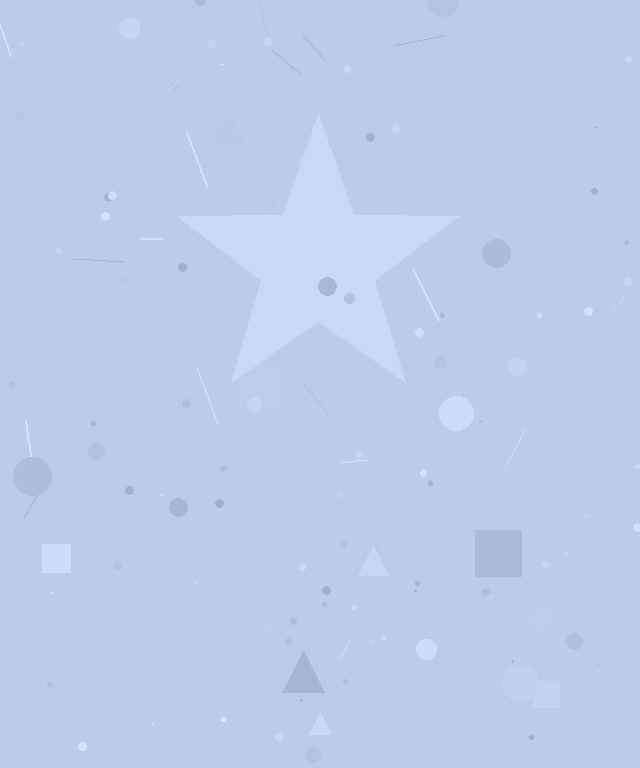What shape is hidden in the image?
A star is hidden in the image.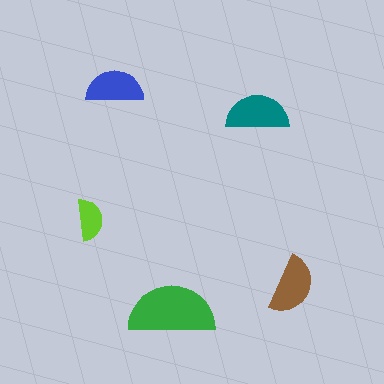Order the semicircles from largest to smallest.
the green one, the teal one, the brown one, the blue one, the lime one.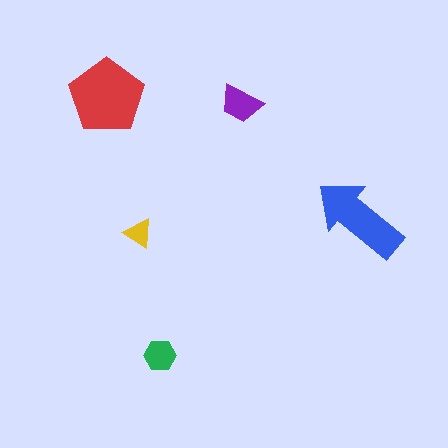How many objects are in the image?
There are 5 objects in the image.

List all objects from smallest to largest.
The yellow triangle, the green hexagon, the purple trapezoid, the blue arrow, the red pentagon.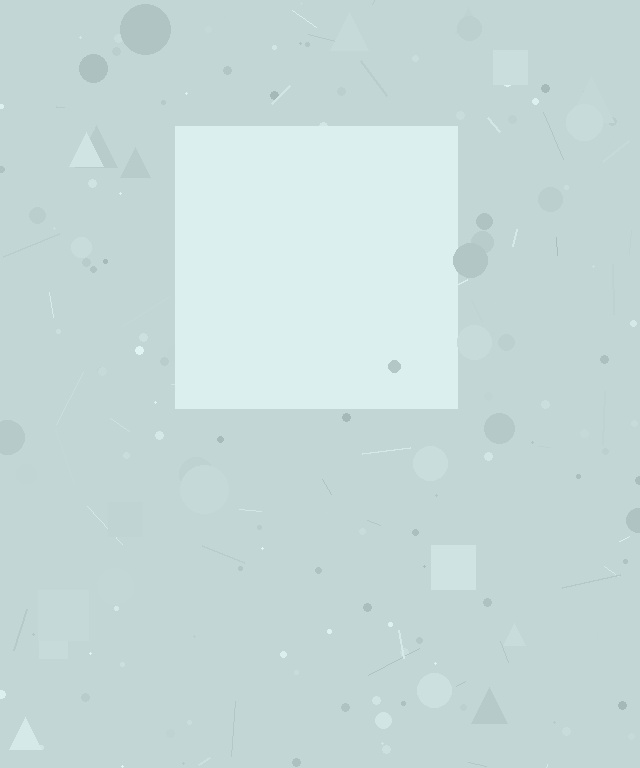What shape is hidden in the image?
A square is hidden in the image.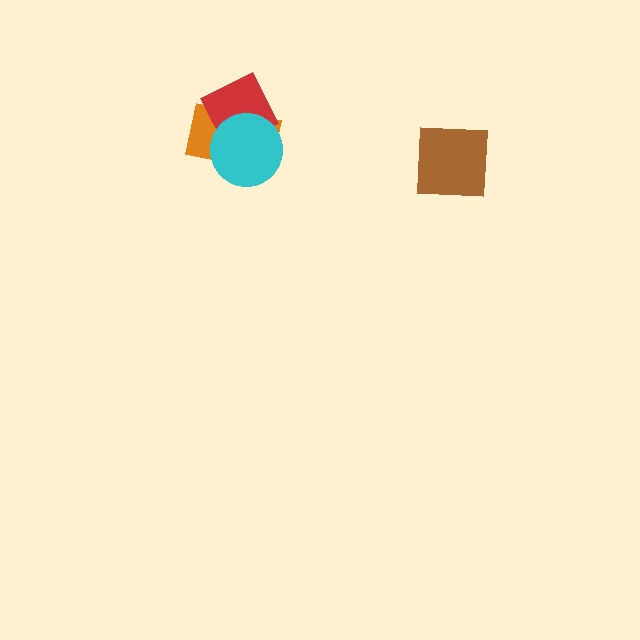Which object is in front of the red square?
The cyan circle is in front of the red square.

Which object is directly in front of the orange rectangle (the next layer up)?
The red square is directly in front of the orange rectangle.